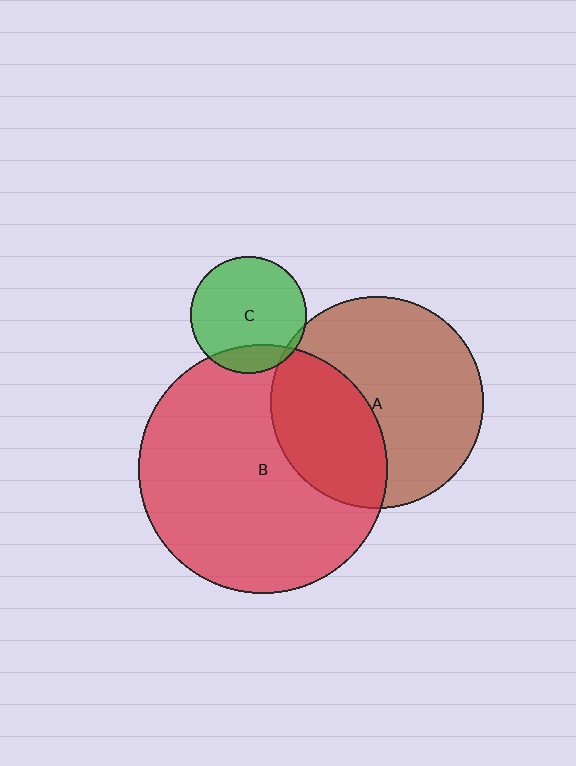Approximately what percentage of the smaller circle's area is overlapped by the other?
Approximately 5%.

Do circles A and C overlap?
Yes.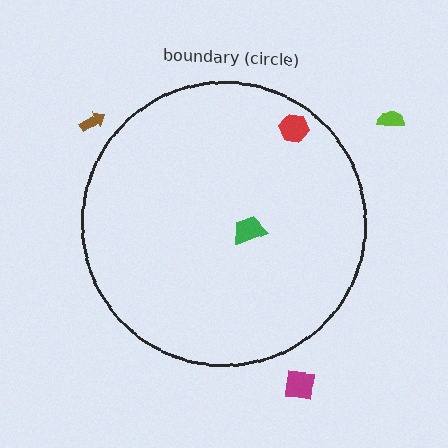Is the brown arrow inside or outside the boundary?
Outside.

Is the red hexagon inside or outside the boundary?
Inside.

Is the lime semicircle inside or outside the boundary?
Outside.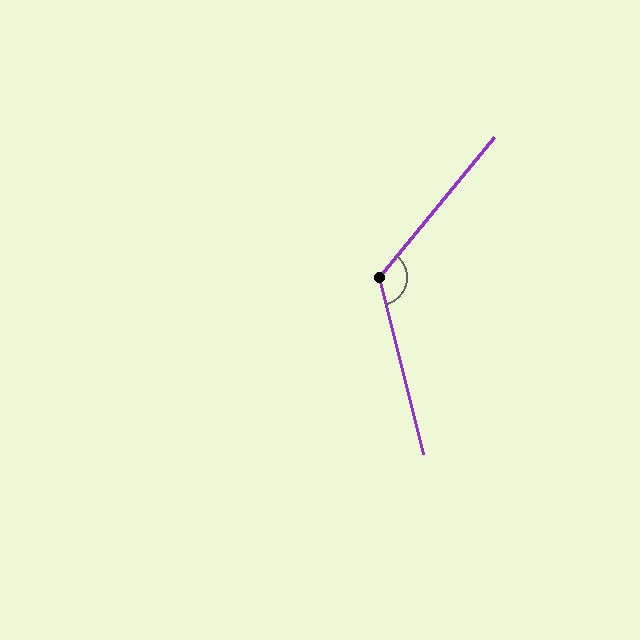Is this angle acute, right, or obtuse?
It is obtuse.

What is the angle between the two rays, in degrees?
Approximately 127 degrees.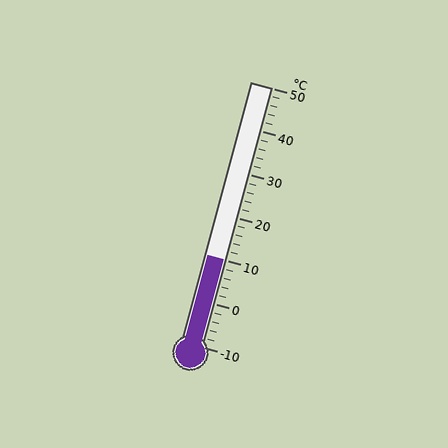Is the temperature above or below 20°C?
The temperature is below 20°C.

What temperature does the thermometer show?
The thermometer shows approximately 10°C.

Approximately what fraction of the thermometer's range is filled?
The thermometer is filled to approximately 35% of its range.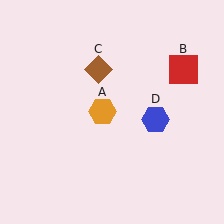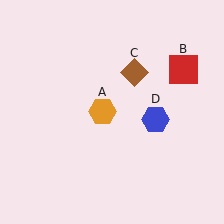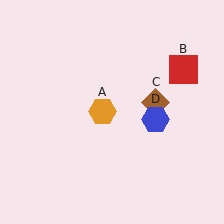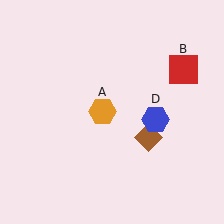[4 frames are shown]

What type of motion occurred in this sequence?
The brown diamond (object C) rotated clockwise around the center of the scene.